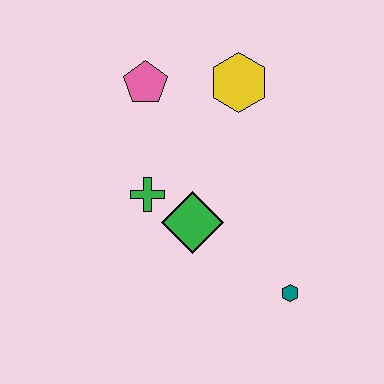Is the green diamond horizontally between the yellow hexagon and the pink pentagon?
Yes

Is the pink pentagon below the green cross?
No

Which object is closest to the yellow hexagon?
The pink pentagon is closest to the yellow hexagon.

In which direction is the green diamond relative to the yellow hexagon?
The green diamond is below the yellow hexagon.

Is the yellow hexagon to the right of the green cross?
Yes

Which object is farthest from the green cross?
The teal hexagon is farthest from the green cross.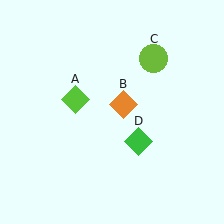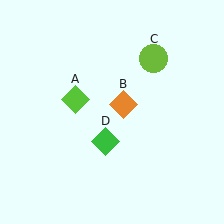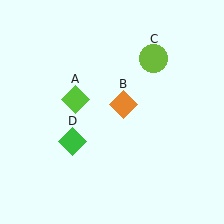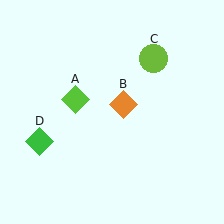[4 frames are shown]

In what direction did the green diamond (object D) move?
The green diamond (object D) moved left.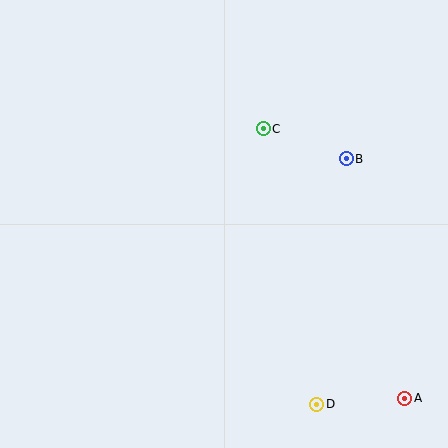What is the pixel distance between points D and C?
The distance between D and C is 281 pixels.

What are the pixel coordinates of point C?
Point C is at (263, 129).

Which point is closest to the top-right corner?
Point B is closest to the top-right corner.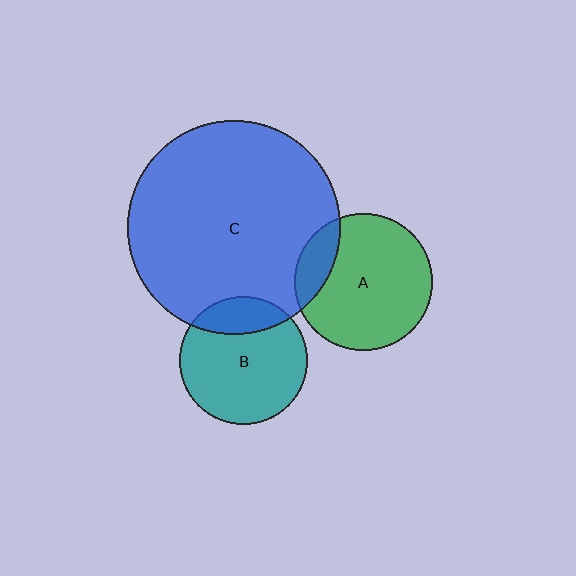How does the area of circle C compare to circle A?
Approximately 2.4 times.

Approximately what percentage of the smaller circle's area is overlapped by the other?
Approximately 15%.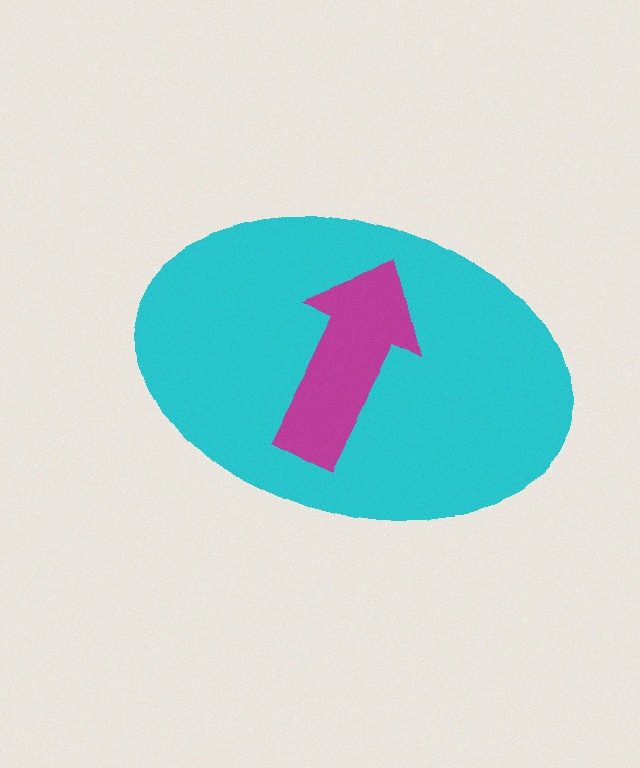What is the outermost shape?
The cyan ellipse.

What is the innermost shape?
The magenta arrow.